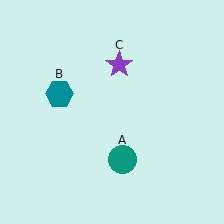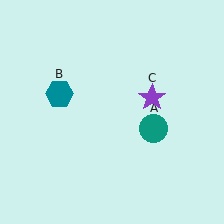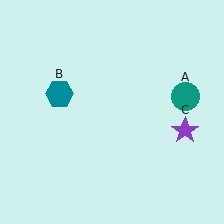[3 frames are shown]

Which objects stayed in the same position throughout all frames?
Teal hexagon (object B) remained stationary.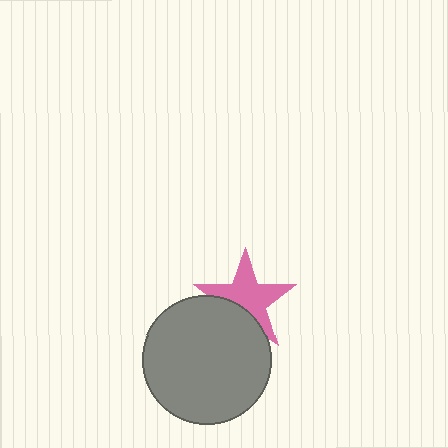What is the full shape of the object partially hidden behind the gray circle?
The partially hidden object is a pink star.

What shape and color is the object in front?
The object in front is a gray circle.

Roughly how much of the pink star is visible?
Most of it is visible (roughly 69%).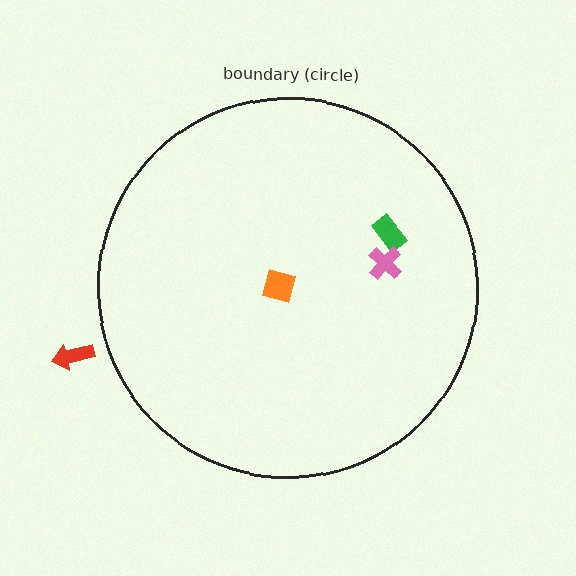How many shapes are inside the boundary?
3 inside, 1 outside.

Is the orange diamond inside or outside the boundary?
Inside.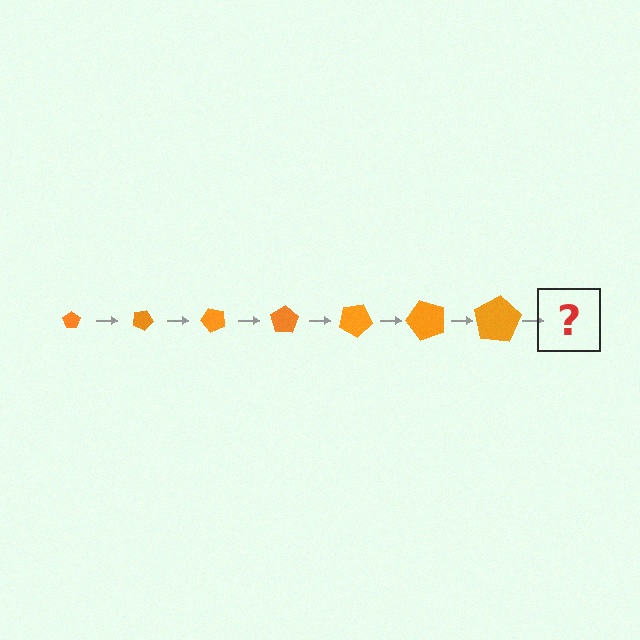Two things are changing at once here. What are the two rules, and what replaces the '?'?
The two rules are that the pentagon grows larger each step and it rotates 25 degrees each step. The '?' should be a pentagon, larger than the previous one and rotated 175 degrees from the start.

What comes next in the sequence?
The next element should be a pentagon, larger than the previous one and rotated 175 degrees from the start.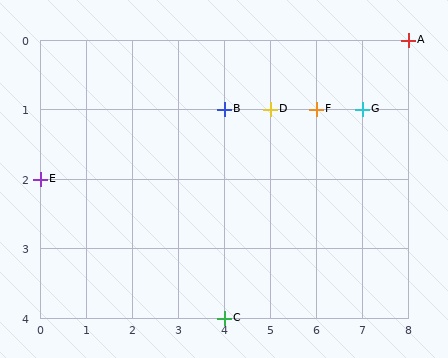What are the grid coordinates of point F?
Point F is at grid coordinates (6, 1).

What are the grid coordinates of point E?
Point E is at grid coordinates (0, 2).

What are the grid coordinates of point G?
Point G is at grid coordinates (7, 1).